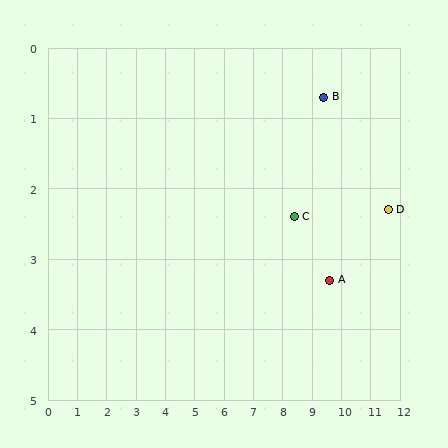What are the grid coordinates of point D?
Point D is at approximately (11.6, 2.3).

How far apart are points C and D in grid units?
Points C and D are about 3.2 grid units apart.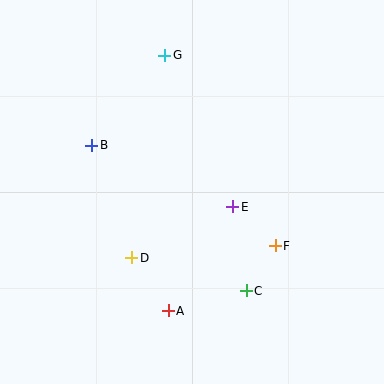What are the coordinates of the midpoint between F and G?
The midpoint between F and G is at (220, 151).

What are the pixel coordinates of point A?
Point A is at (168, 311).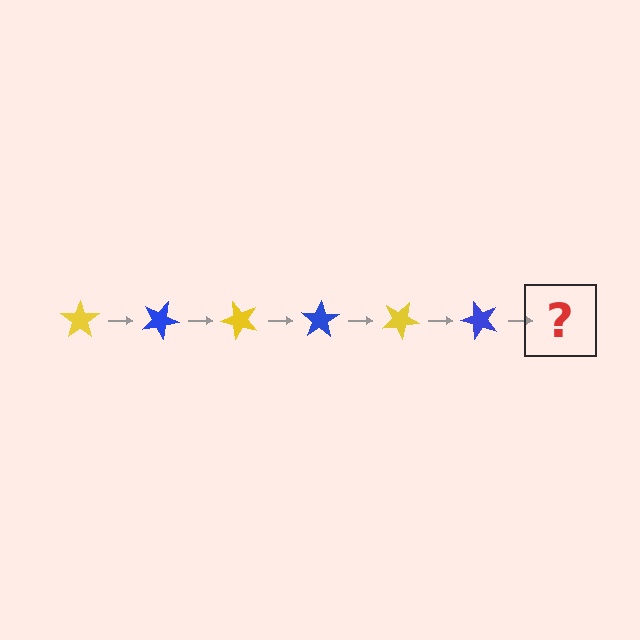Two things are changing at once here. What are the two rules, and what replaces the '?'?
The two rules are that it rotates 25 degrees each step and the color cycles through yellow and blue. The '?' should be a yellow star, rotated 150 degrees from the start.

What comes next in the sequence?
The next element should be a yellow star, rotated 150 degrees from the start.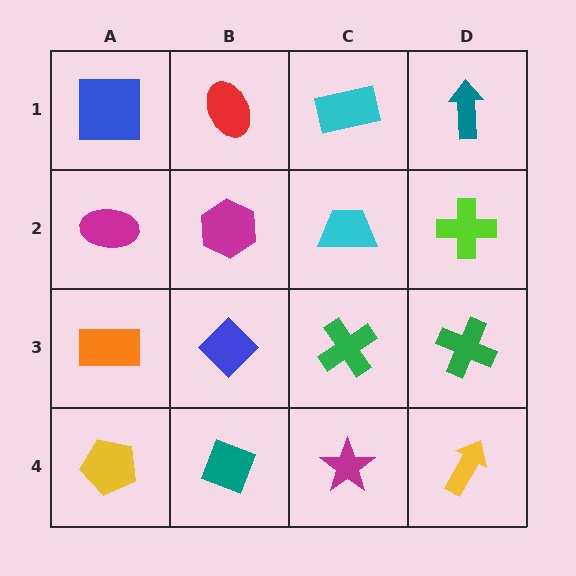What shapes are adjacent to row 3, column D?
A lime cross (row 2, column D), a yellow arrow (row 4, column D), a green cross (row 3, column C).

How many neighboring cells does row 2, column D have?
3.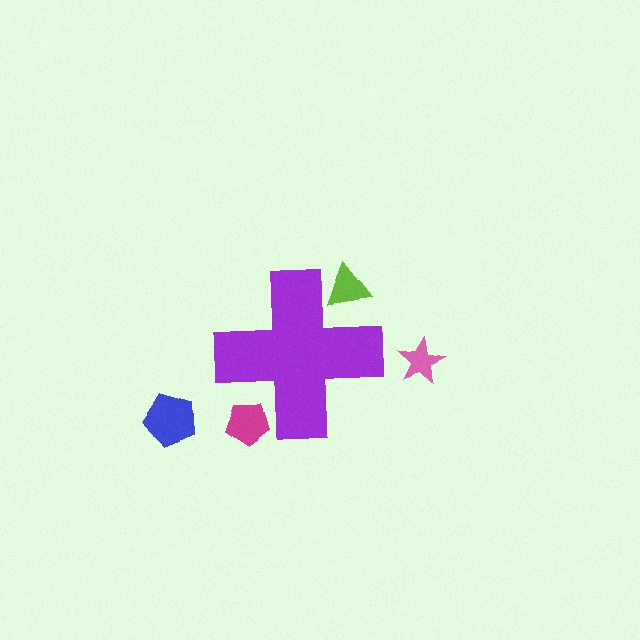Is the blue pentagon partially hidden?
No, the blue pentagon is fully visible.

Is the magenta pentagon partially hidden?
Yes, the magenta pentagon is partially hidden behind the purple cross.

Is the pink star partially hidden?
No, the pink star is fully visible.